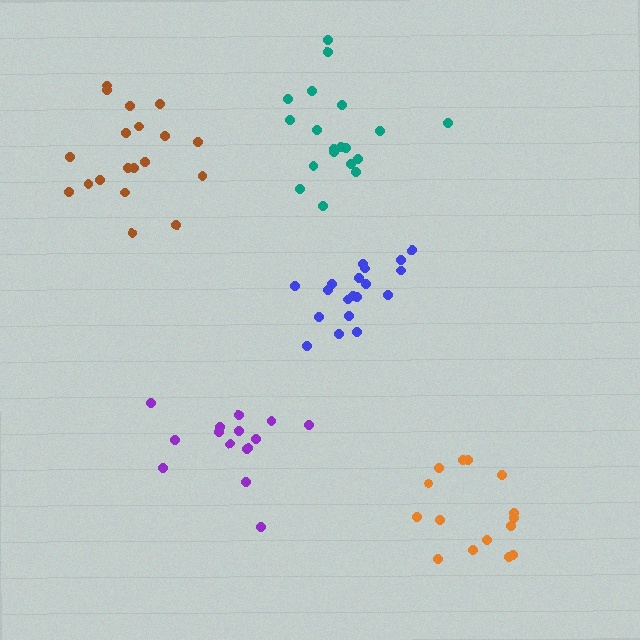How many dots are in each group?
Group 1: 19 dots, Group 2: 15 dots, Group 3: 19 dots, Group 4: 15 dots, Group 5: 19 dots (87 total).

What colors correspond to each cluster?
The clusters are colored: blue, orange, brown, purple, teal.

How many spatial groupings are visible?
There are 5 spatial groupings.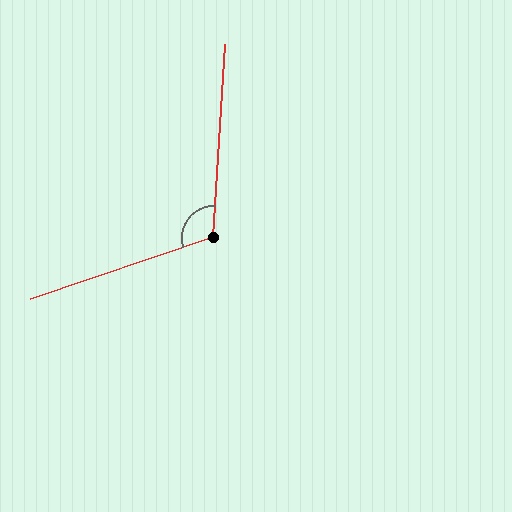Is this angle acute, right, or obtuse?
It is obtuse.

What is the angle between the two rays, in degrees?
Approximately 112 degrees.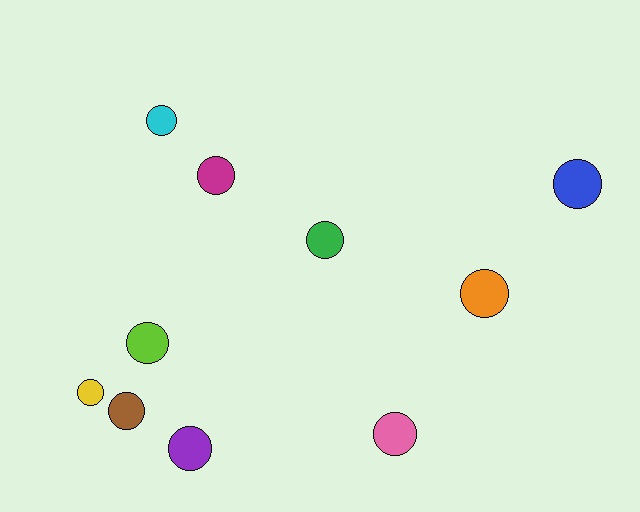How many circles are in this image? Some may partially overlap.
There are 10 circles.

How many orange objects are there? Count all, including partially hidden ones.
There is 1 orange object.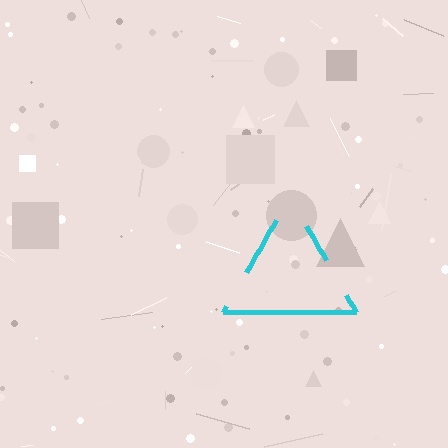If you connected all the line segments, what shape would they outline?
They would outline a triangle.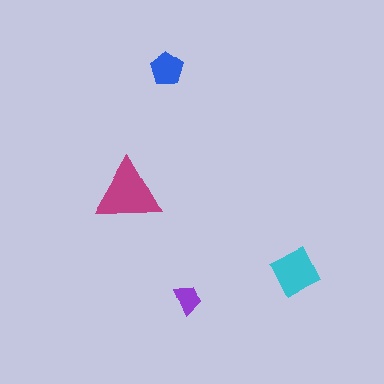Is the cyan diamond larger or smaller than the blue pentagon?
Larger.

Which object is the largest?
The magenta triangle.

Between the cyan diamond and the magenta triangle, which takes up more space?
The magenta triangle.